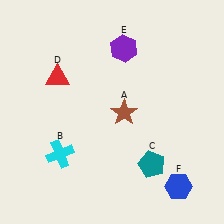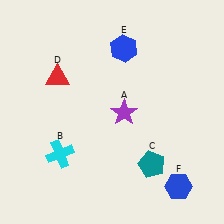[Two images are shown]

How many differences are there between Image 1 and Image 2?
There are 2 differences between the two images.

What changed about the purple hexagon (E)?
In Image 1, E is purple. In Image 2, it changed to blue.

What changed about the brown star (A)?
In Image 1, A is brown. In Image 2, it changed to purple.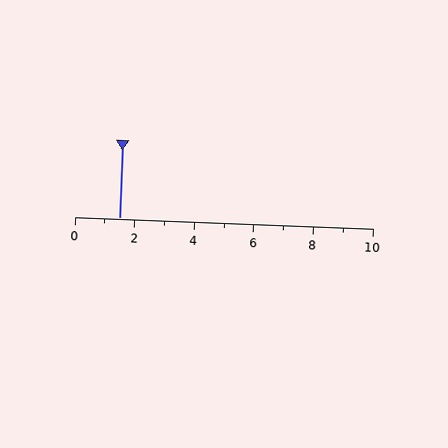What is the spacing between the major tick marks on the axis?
The major ticks are spaced 2 apart.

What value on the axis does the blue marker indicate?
The marker indicates approximately 1.5.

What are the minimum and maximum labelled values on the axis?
The axis runs from 0 to 10.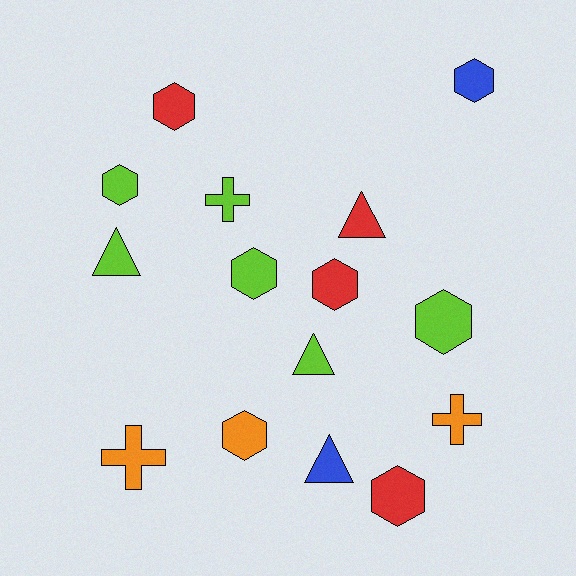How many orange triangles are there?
There are no orange triangles.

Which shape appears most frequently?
Hexagon, with 8 objects.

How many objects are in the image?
There are 15 objects.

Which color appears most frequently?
Lime, with 6 objects.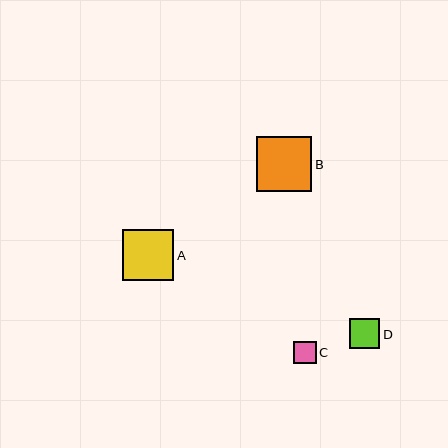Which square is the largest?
Square B is the largest with a size of approximately 55 pixels.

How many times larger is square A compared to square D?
Square A is approximately 1.7 times the size of square D.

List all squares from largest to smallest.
From largest to smallest: B, A, D, C.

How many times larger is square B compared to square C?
Square B is approximately 2.5 times the size of square C.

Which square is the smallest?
Square C is the smallest with a size of approximately 22 pixels.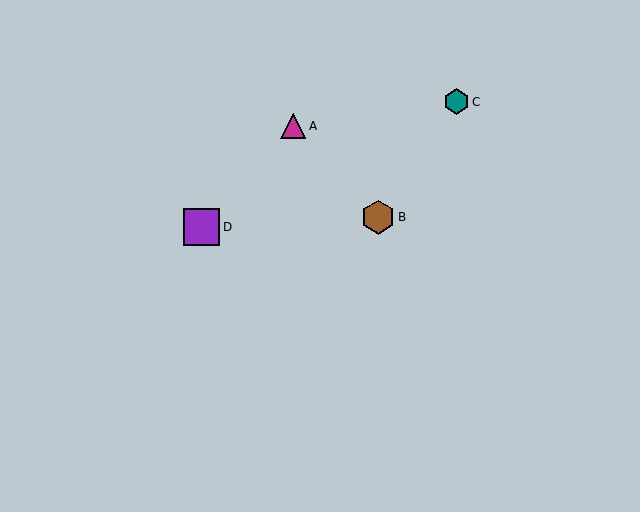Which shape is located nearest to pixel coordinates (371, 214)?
The brown hexagon (labeled B) at (378, 217) is nearest to that location.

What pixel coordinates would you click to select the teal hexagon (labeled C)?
Click at (456, 102) to select the teal hexagon C.